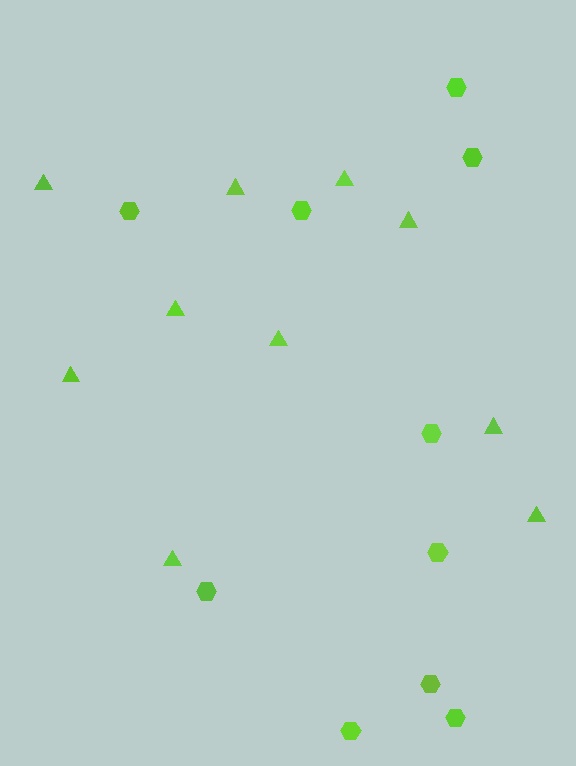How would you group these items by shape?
There are 2 groups: one group of hexagons (10) and one group of triangles (10).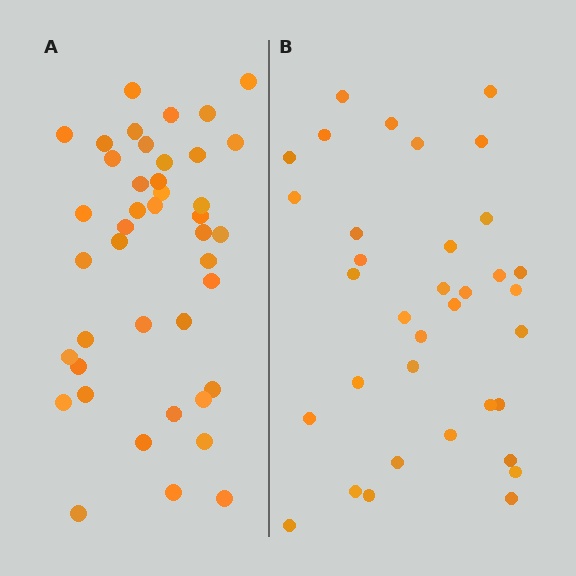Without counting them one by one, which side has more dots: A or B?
Region A (the left region) has more dots.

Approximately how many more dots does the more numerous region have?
Region A has roughly 8 or so more dots than region B.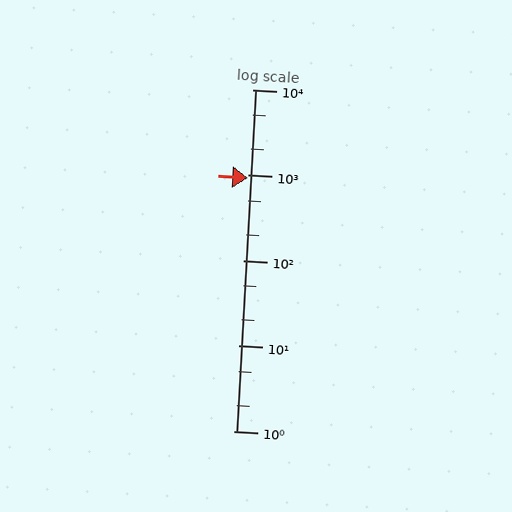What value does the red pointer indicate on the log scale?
The pointer indicates approximately 920.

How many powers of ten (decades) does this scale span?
The scale spans 4 decades, from 1 to 10000.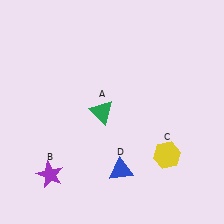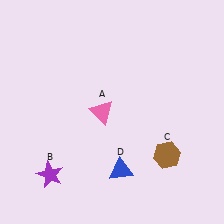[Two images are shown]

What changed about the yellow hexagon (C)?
In Image 1, C is yellow. In Image 2, it changed to brown.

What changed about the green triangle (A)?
In Image 1, A is green. In Image 2, it changed to pink.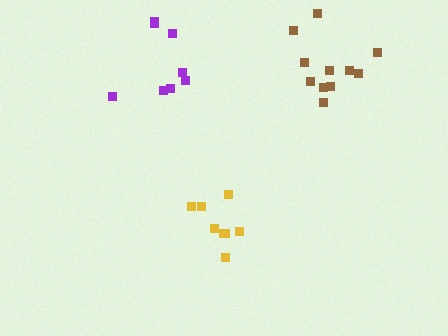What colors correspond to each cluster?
The clusters are colored: yellow, brown, purple.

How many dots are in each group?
Group 1: 8 dots, Group 2: 11 dots, Group 3: 8 dots (27 total).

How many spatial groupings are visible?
There are 3 spatial groupings.